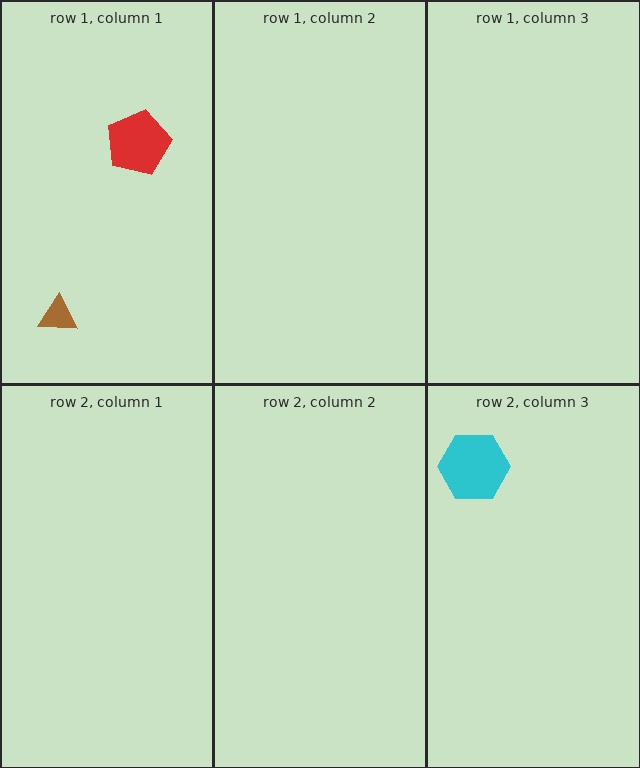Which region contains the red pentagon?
The row 1, column 1 region.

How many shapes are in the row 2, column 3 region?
1.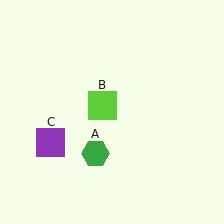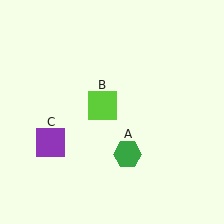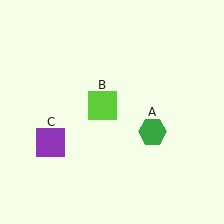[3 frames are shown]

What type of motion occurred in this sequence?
The green hexagon (object A) rotated counterclockwise around the center of the scene.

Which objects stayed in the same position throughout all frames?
Lime square (object B) and purple square (object C) remained stationary.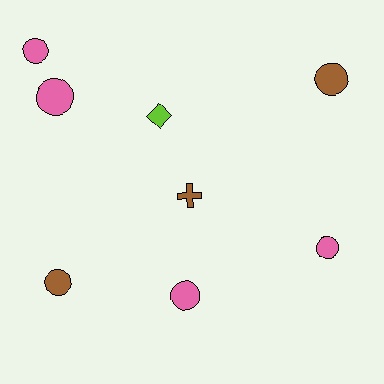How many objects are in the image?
There are 8 objects.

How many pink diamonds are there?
There are no pink diamonds.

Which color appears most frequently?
Pink, with 4 objects.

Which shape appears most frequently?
Circle, with 6 objects.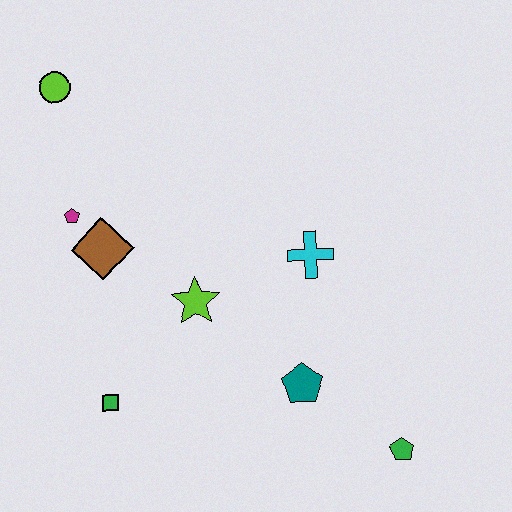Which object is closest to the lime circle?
The magenta pentagon is closest to the lime circle.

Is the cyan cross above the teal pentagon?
Yes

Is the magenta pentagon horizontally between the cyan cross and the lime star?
No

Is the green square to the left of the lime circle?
No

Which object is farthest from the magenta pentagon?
The green pentagon is farthest from the magenta pentagon.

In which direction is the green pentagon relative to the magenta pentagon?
The green pentagon is to the right of the magenta pentagon.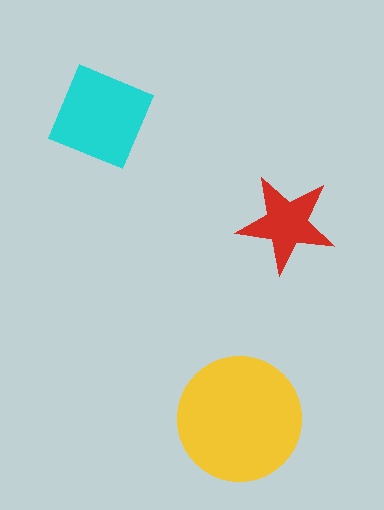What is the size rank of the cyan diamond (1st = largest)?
2nd.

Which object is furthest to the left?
The cyan diamond is leftmost.